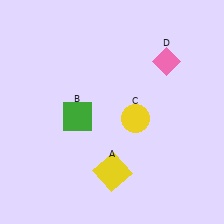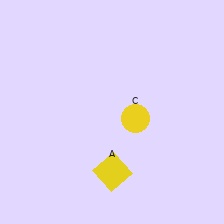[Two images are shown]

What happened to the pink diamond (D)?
The pink diamond (D) was removed in Image 2. It was in the top-right area of Image 1.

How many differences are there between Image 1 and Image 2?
There are 2 differences between the two images.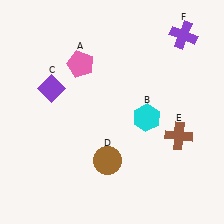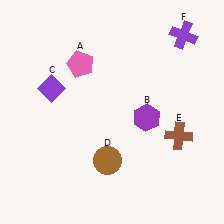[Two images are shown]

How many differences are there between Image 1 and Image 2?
There is 1 difference between the two images.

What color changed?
The hexagon (B) changed from cyan in Image 1 to purple in Image 2.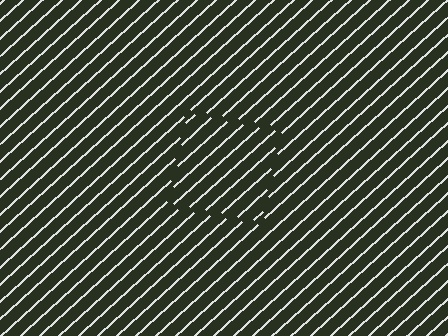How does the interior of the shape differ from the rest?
The interior of the shape contains the same grating, shifted by half a period — the contour is defined by the phase discontinuity where line-ends from the inner and outer gratings abut.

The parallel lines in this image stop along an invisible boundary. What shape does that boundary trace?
An illusory square. The interior of the shape contains the same grating, shifted by half a period — the contour is defined by the phase discontinuity where line-ends from the inner and outer gratings abut.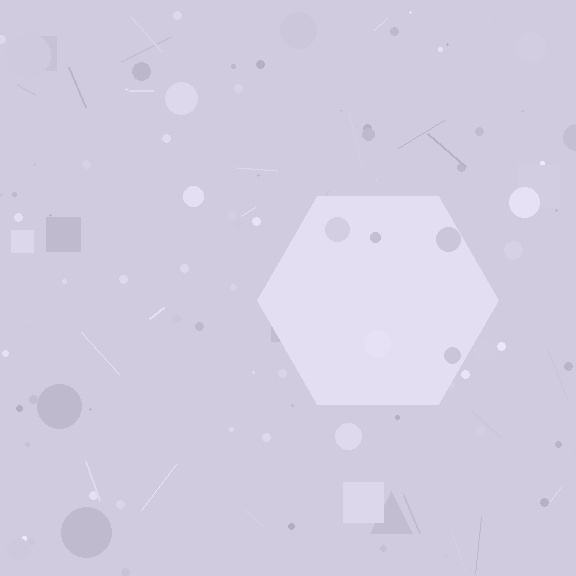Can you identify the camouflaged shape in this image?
The camouflaged shape is a hexagon.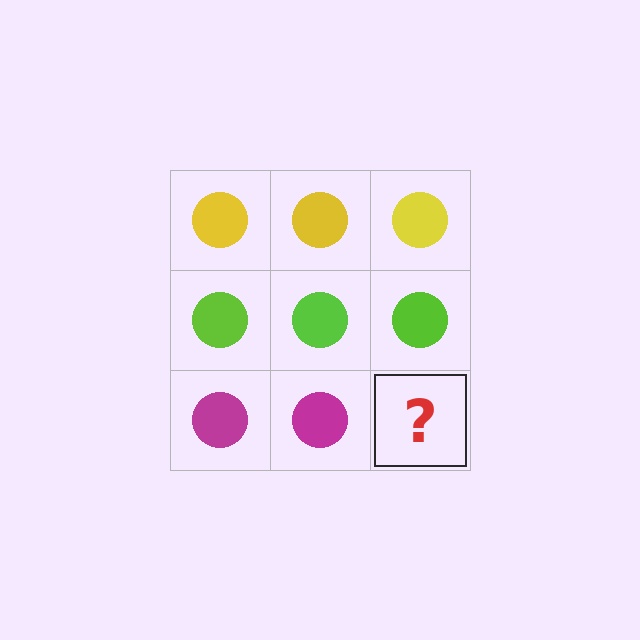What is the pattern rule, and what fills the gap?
The rule is that each row has a consistent color. The gap should be filled with a magenta circle.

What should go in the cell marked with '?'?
The missing cell should contain a magenta circle.